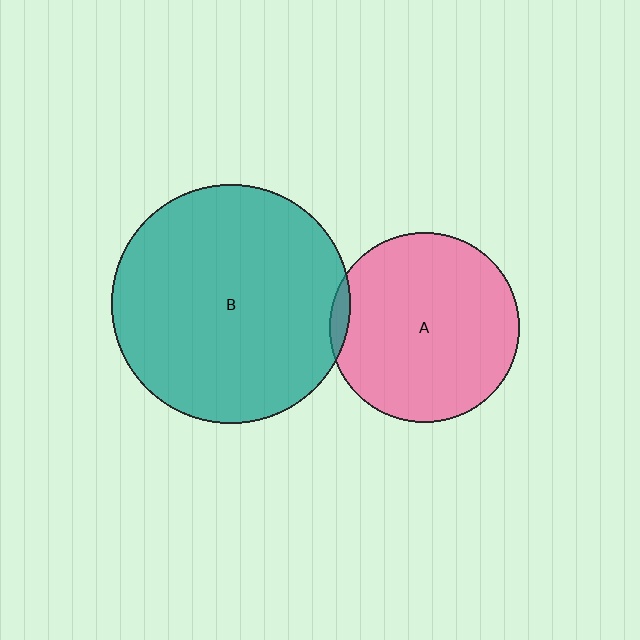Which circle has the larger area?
Circle B (teal).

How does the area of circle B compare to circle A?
Approximately 1.6 times.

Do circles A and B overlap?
Yes.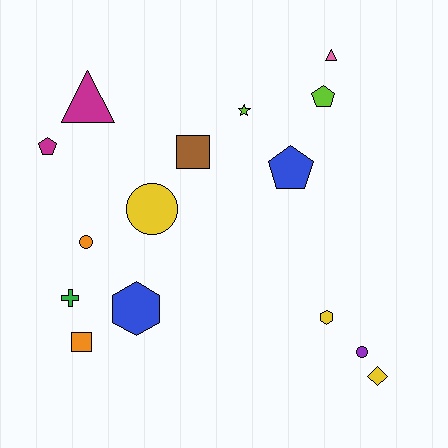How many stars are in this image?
There is 1 star.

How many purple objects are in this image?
There is 1 purple object.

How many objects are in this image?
There are 15 objects.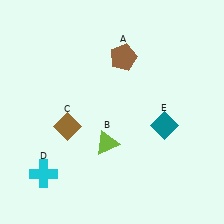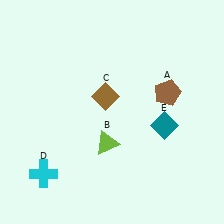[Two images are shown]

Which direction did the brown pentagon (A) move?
The brown pentagon (A) moved right.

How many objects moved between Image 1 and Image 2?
2 objects moved between the two images.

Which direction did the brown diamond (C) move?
The brown diamond (C) moved right.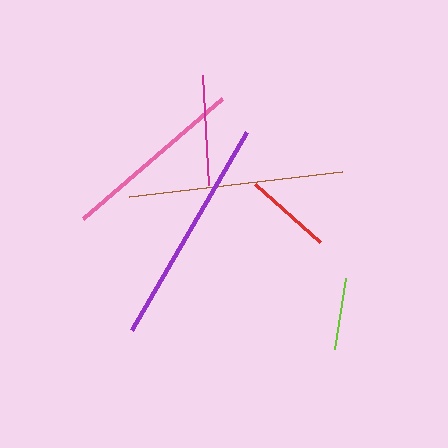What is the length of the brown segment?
The brown segment is approximately 214 pixels long.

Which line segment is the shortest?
The lime line is the shortest at approximately 72 pixels.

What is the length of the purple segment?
The purple segment is approximately 229 pixels long.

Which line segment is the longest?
The purple line is the longest at approximately 229 pixels.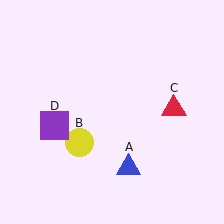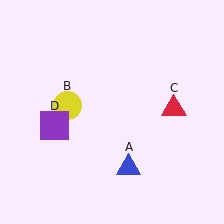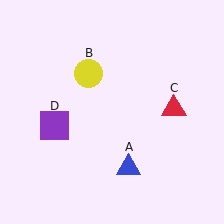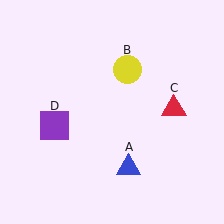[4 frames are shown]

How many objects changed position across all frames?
1 object changed position: yellow circle (object B).